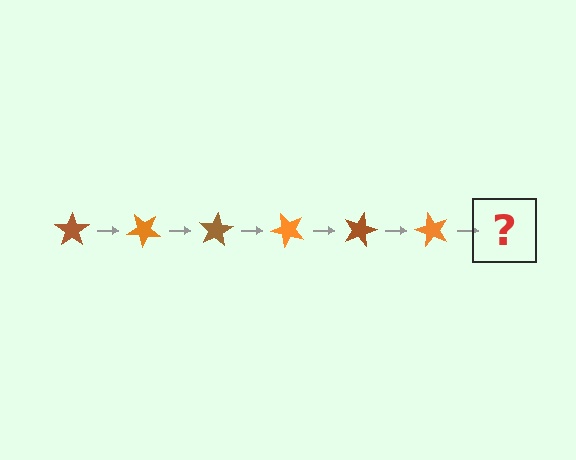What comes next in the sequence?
The next element should be a brown star, rotated 240 degrees from the start.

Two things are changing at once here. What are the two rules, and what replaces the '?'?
The two rules are that it rotates 40 degrees each step and the color cycles through brown and orange. The '?' should be a brown star, rotated 240 degrees from the start.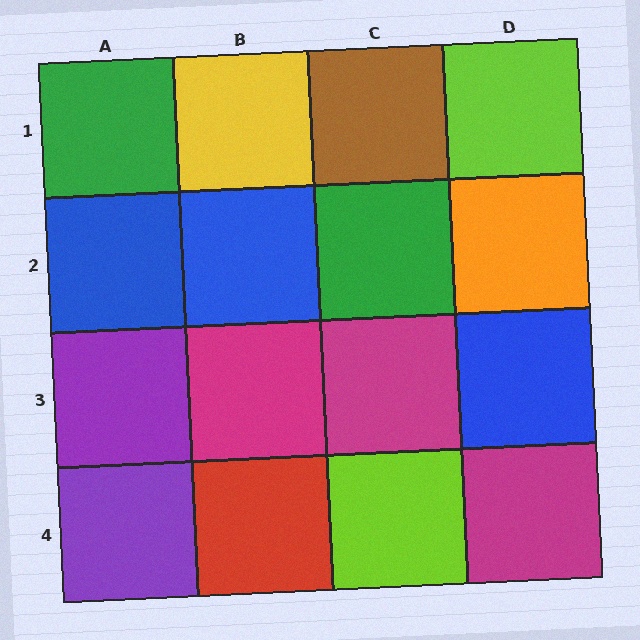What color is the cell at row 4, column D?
Magenta.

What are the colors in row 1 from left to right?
Green, yellow, brown, lime.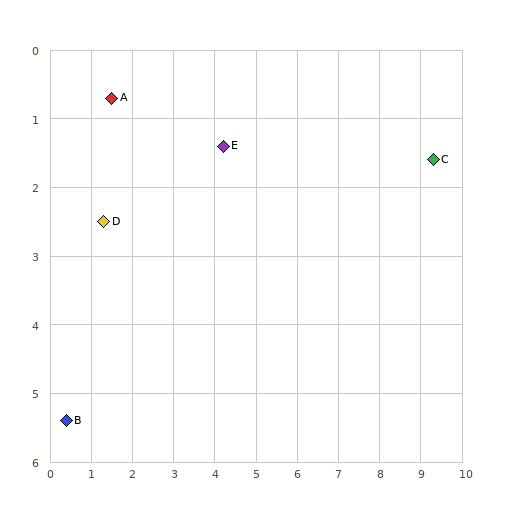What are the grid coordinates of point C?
Point C is at approximately (9.3, 1.6).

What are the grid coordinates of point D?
Point D is at approximately (1.3, 2.5).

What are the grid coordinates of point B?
Point B is at approximately (0.4, 5.4).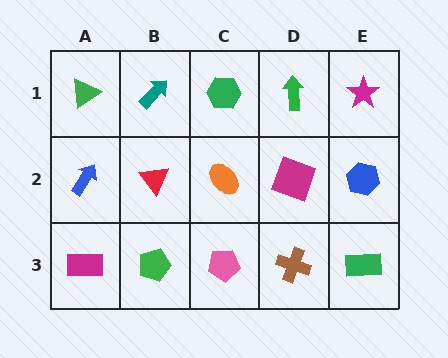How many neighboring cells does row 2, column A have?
3.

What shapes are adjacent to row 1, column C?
An orange ellipse (row 2, column C), a teal arrow (row 1, column B), a green arrow (row 1, column D).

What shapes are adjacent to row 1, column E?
A blue hexagon (row 2, column E), a green arrow (row 1, column D).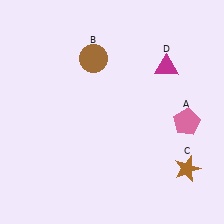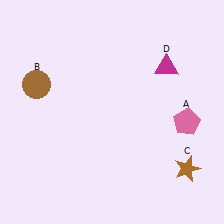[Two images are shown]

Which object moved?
The brown circle (B) moved left.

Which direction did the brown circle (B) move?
The brown circle (B) moved left.